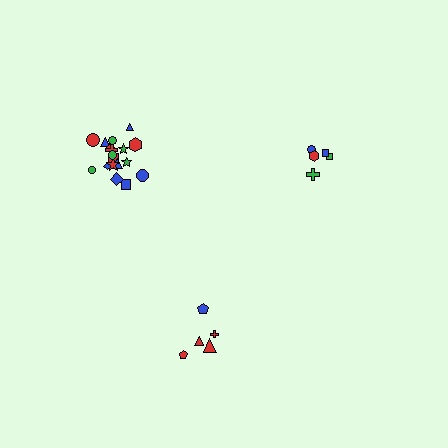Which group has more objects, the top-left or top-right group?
The top-left group.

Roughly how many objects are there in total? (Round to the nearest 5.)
Roughly 30 objects in total.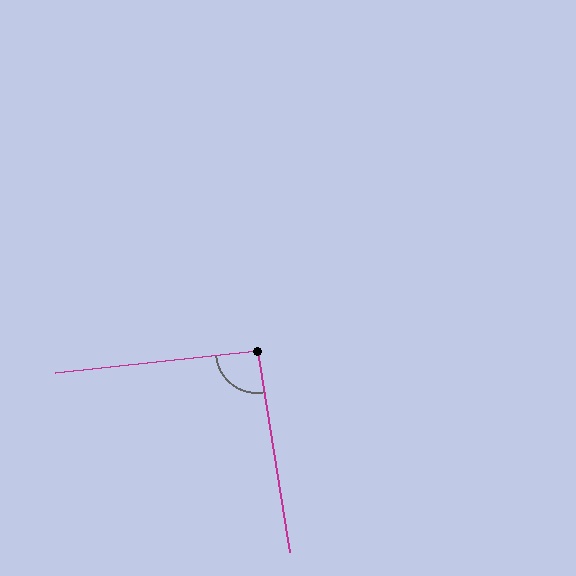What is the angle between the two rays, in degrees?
Approximately 93 degrees.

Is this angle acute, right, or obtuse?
It is approximately a right angle.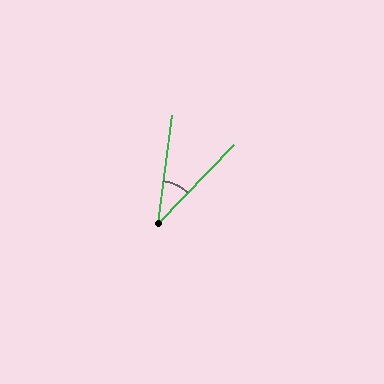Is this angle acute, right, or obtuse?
It is acute.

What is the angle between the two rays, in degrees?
Approximately 37 degrees.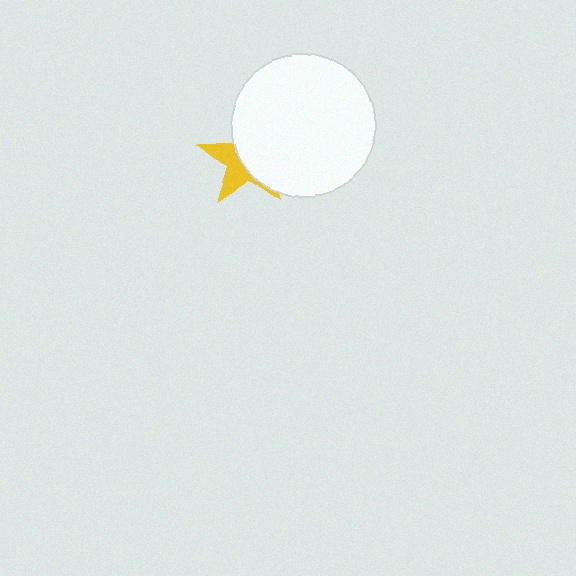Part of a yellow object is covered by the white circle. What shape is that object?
It is a star.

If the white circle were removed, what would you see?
You would see the complete yellow star.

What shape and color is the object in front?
The object in front is a white circle.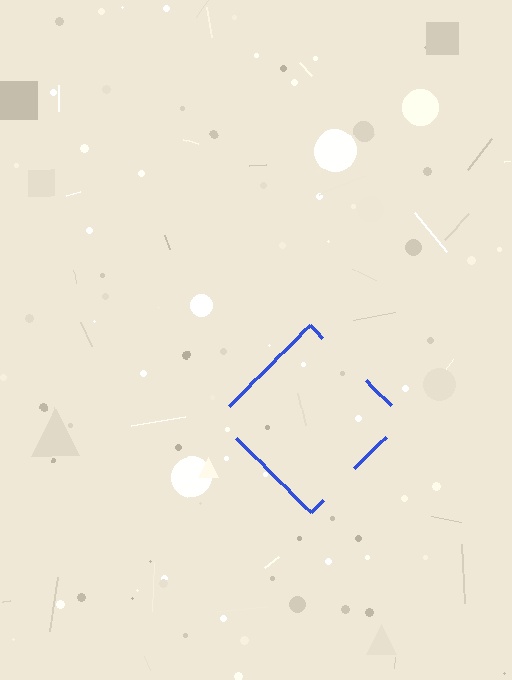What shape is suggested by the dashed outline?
The dashed outline suggests a diamond.